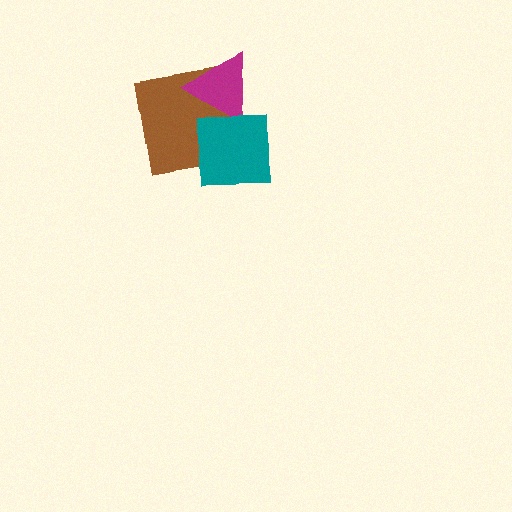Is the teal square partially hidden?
No, no other shape covers it.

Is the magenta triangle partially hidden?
Yes, it is partially covered by another shape.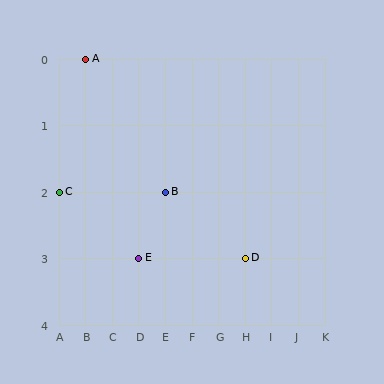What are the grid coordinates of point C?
Point C is at grid coordinates (A, 2).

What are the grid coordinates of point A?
Point A is at grid coordinates (B, 0).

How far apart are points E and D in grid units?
Points E and D are 4 columns apart.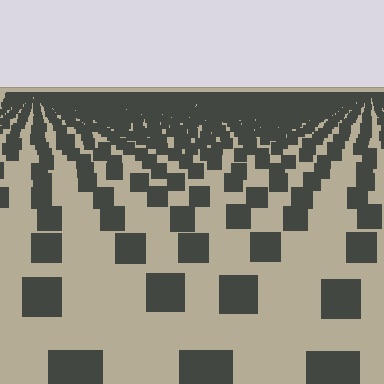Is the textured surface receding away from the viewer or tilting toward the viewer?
The surface is receding away from the viewer. Texture elements get smaller and denser toward the top.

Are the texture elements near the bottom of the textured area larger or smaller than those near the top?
Larger. Near the bottom, elements are closer to the viewer and appear at a bigger on-screen size.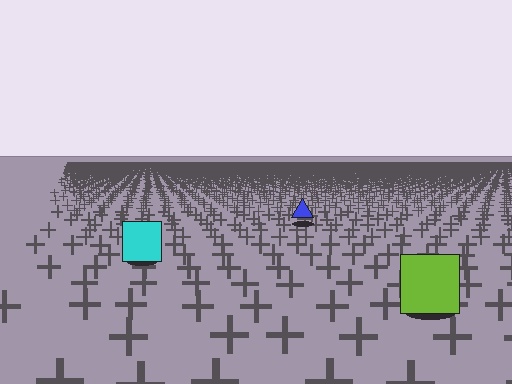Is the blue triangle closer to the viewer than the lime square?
No. The lime square is closer — you can tell from the texture gradient: the ground texture is coarser near it.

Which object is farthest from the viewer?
The blue triangle is farthest from the viewer. It appears smaller and the ground texture around it is denser.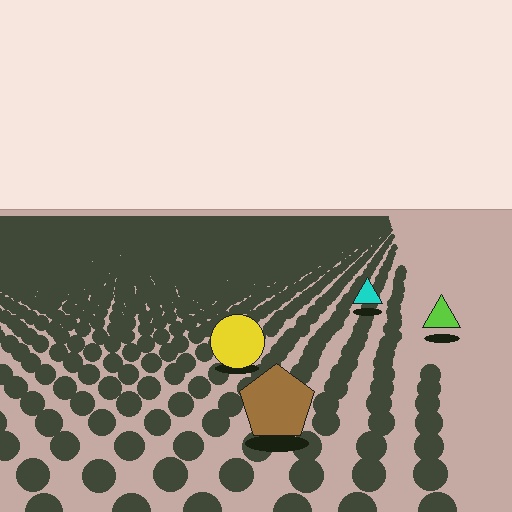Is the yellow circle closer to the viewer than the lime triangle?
Yes. The yellow circle is closer — you can tell from the texture gradient: the ground texture is coarser near it.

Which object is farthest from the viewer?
The cyan triangle is farthest from the viewer. It appears smaller and the ground texture around it is denser.